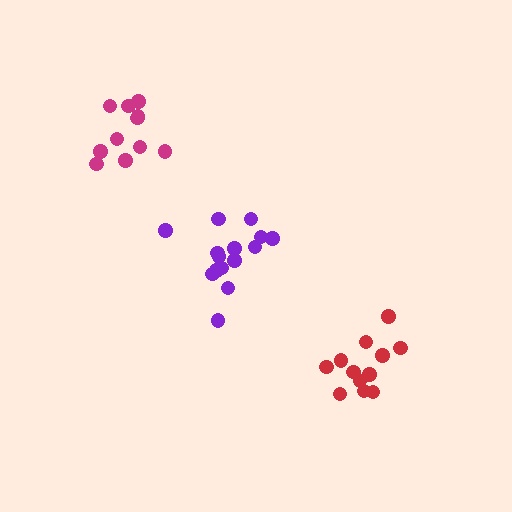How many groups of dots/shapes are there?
There are 3 groups.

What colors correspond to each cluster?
The clusters are colored: purple, magenta, red.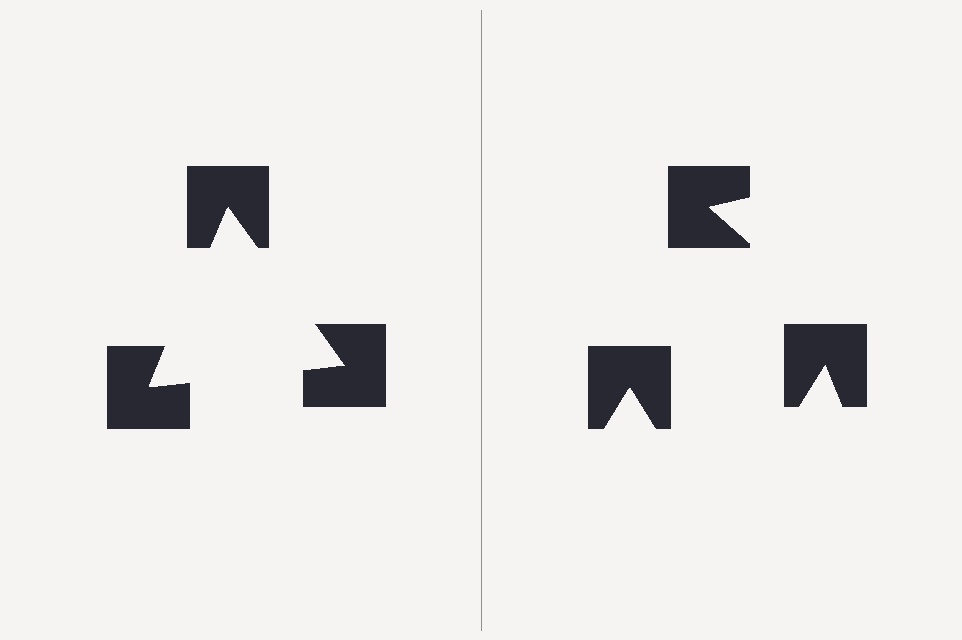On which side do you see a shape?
An illusory triangle appears on the left side. On the right side the wedge cuts are rotated, so no coherent shape forms.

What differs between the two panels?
The notched squares are positioned identically on both sides; only the wedge orientations differ. On the left they align to a triangle; on the right they are misaligned.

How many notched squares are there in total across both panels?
6 — 3 on each side.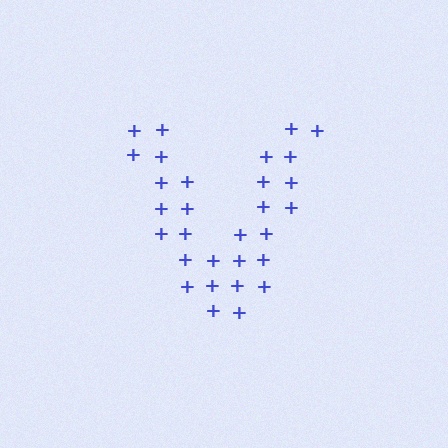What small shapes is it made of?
It is made of small plus signs.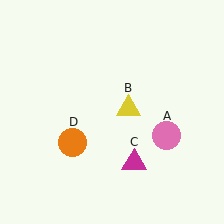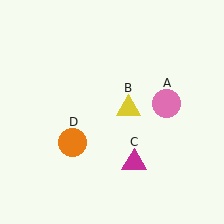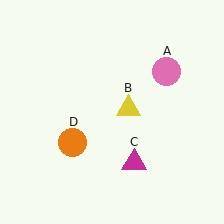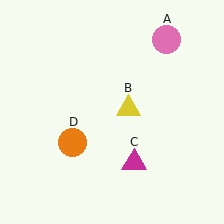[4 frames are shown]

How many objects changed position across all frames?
1 object changed position: pink circle (object A).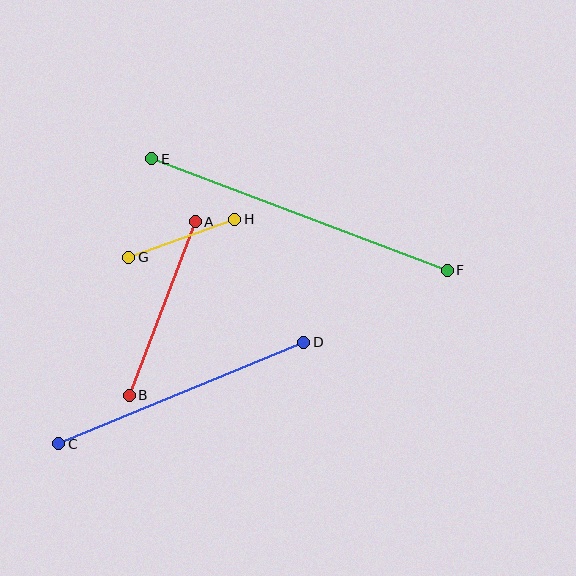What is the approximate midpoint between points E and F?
The midpoint is at approximately (300, 214) pixels.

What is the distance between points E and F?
The distance is approximately 316 pixels.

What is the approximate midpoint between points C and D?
The midpoint is at approximately (181, 393) pixels.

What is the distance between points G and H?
The distance is approximately 112 pixels.